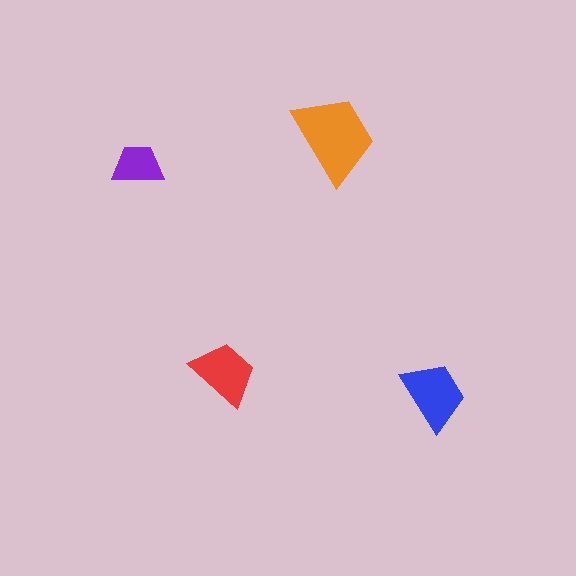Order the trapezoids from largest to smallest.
the orange one, the blue one, the red one, the purple one.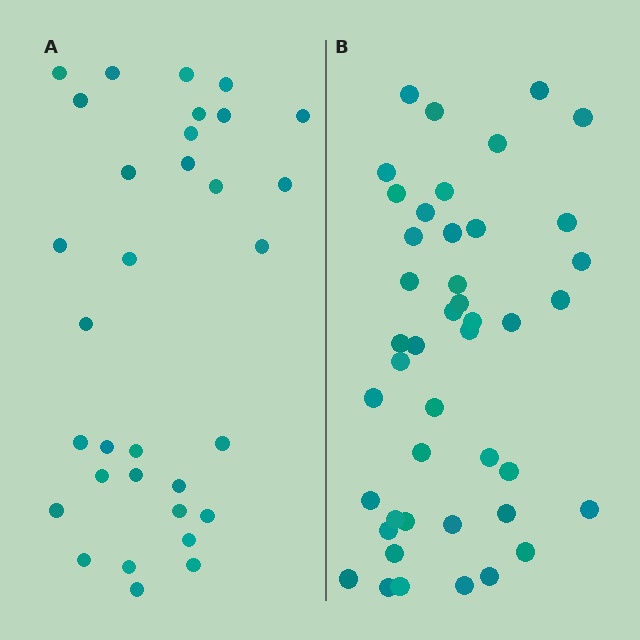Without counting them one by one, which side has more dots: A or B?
Region B (the right region) has more dots.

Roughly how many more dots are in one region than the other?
Region B has roughly 12 or so more dots than region A.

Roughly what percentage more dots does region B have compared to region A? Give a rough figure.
About 40% more.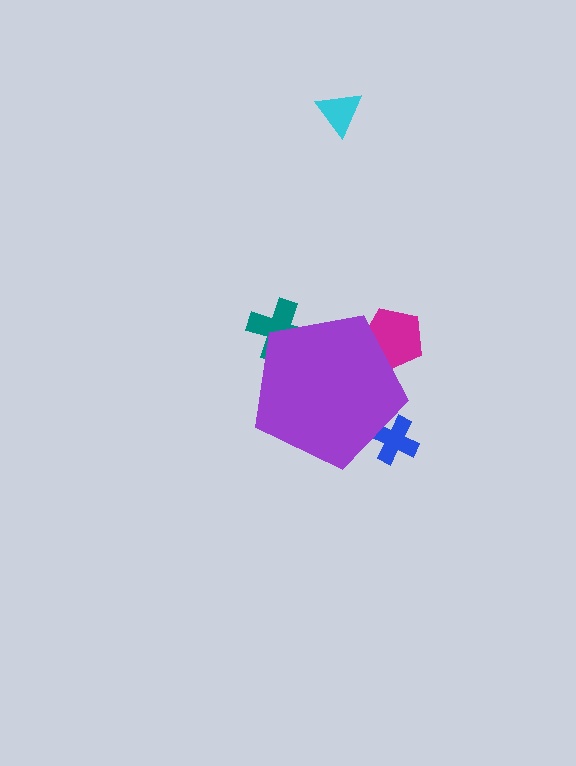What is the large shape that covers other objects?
A purple pentagon.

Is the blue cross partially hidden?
Yes, the blue cross is partially hidden behind the purple pentagon.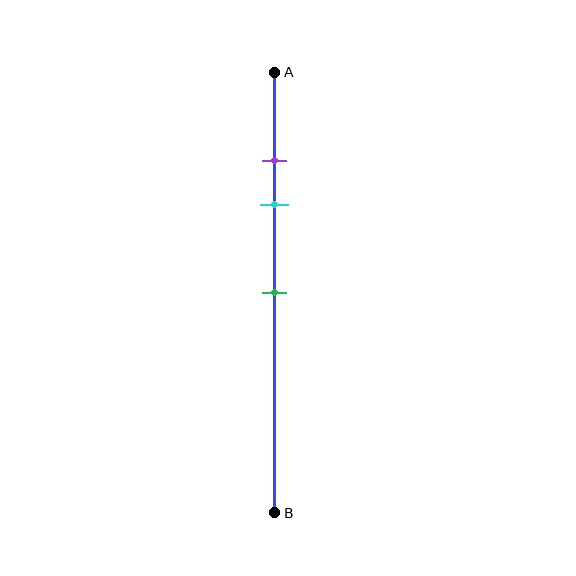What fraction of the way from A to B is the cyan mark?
The cyan mark is approximately 30% (0.3) of the way from A to B.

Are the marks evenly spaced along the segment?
No, the marks are not evenly spaced.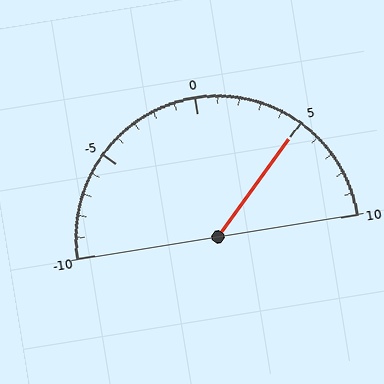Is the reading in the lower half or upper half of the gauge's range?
The reading is in the upper half of the range (-10 to 10).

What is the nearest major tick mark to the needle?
The nearest major tick mark is 5.